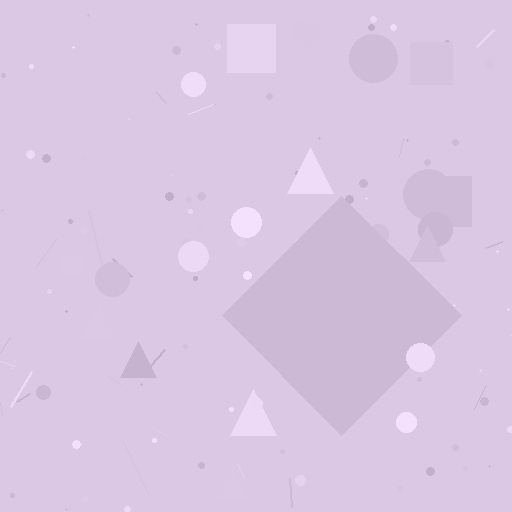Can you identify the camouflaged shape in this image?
The camouflaged shape is a diamond.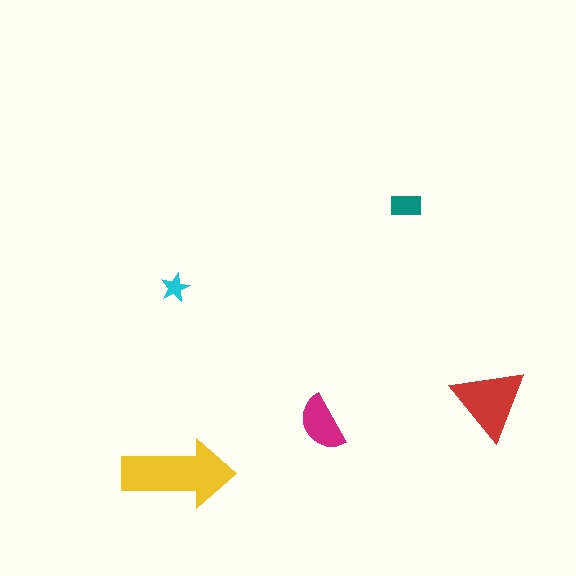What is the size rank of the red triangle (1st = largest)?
2nd.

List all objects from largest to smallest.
The yellow arrow, the red triangle, the magenta semicircle, the teal rectangle, the cyan star.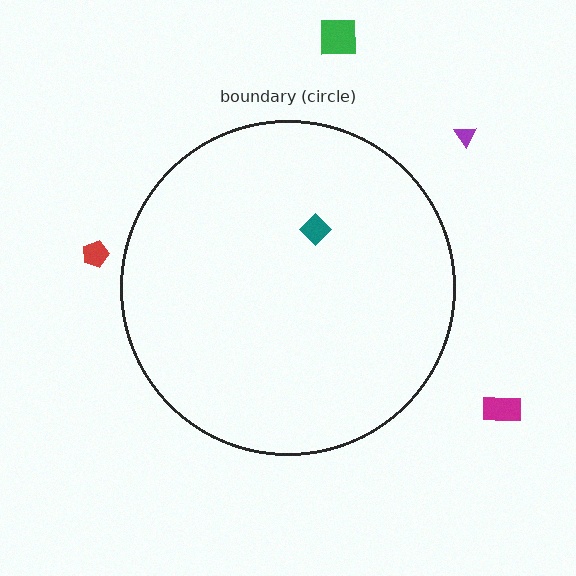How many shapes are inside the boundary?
1 inside, 4 outside.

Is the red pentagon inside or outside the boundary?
Outside.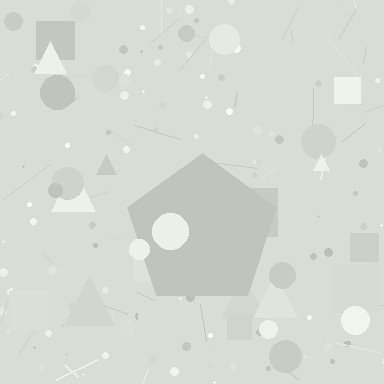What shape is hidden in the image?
A pentagon is hidden in the image.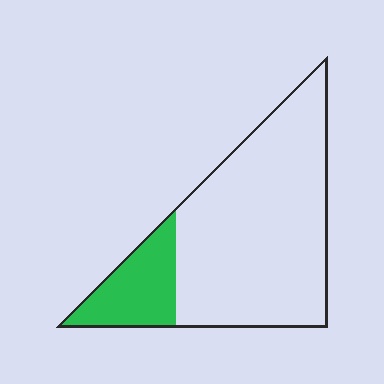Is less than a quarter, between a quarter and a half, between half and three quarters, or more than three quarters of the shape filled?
Less than a quarter.